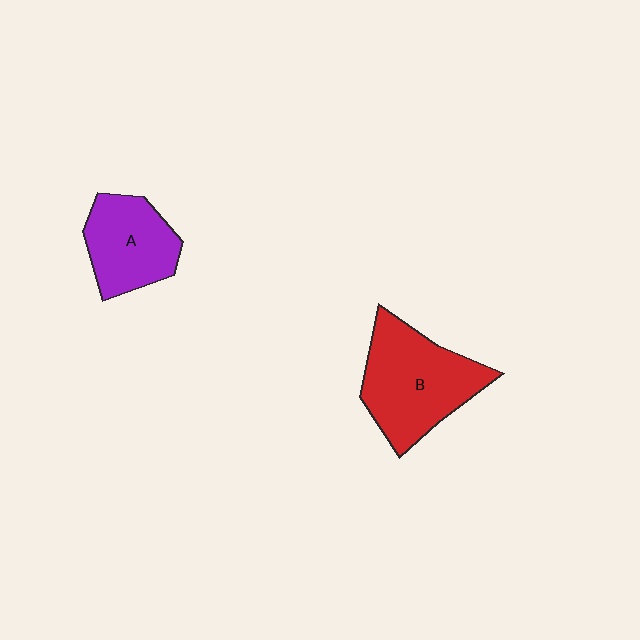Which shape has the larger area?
Shape B (red).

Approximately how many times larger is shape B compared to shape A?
Approximately 1.4 times.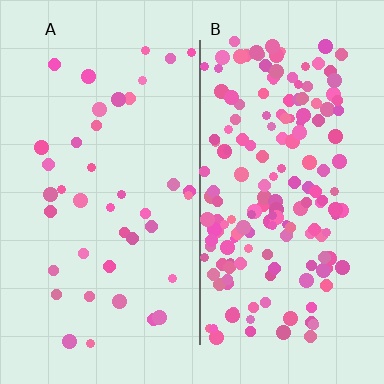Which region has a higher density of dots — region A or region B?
B (the right).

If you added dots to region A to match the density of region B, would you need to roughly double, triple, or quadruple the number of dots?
Approximately quadruple.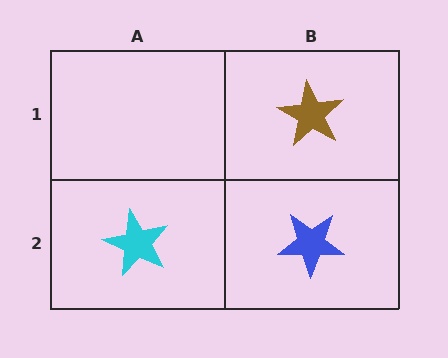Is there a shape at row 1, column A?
No, that cell is empty.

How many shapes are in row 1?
1 shape.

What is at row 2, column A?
A cyan star.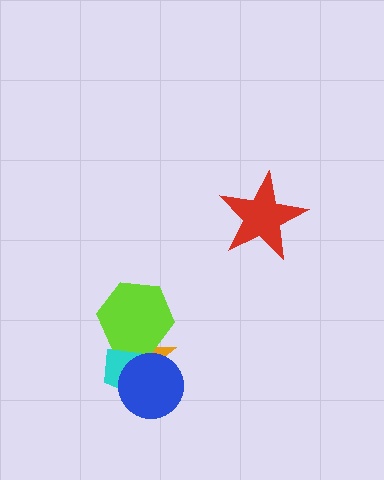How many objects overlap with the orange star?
3 objects overlap with the orange star.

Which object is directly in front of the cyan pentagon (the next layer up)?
The lime hexagon is directly in front of the cyan pentagon.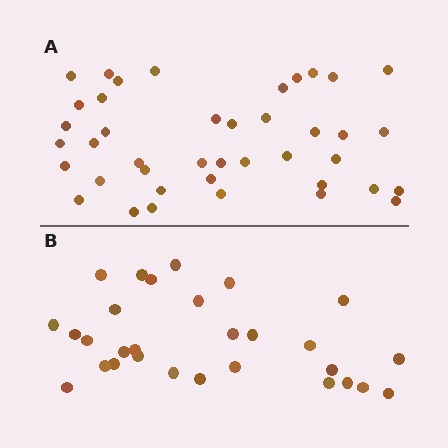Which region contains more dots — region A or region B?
Region A (the top region) has more dots.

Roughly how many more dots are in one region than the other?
Region A has roughly 12 or so more dots than region B.